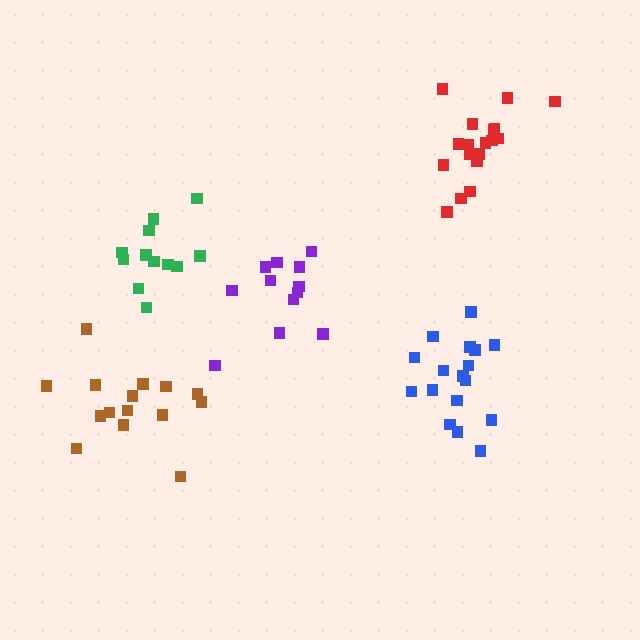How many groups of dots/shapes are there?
There are 5 groups.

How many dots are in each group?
Group 1: 17 dots, Group 2: 12 dots, Group 3: 18 dots, Group 4: 12 dots, Group 5: 15 dots (74 total).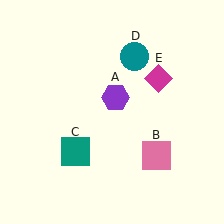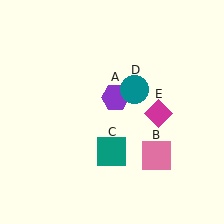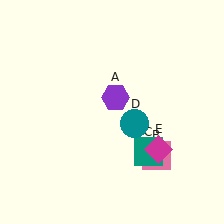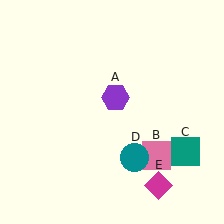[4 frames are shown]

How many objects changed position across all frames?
3 objects changed position: teal square (object C), teal circle (object D), magenta diamond (object E).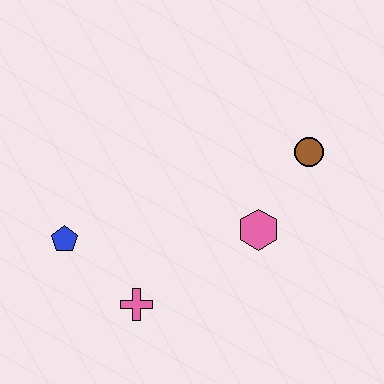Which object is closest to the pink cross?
The blue pentagon is closest to the pink cross.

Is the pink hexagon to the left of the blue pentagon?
No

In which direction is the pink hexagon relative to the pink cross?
The pink hexagon is to the right of the pink cross.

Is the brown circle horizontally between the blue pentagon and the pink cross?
No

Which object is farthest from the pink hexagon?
The blue pentagon is farthest from the pink hexagon.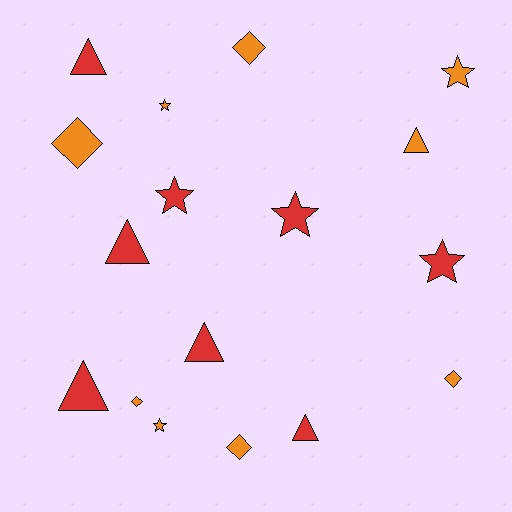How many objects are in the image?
There are 17 objects.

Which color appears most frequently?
Orange, with 9 objects.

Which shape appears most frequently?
Star, with 6 objects.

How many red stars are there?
There are 3 red stars.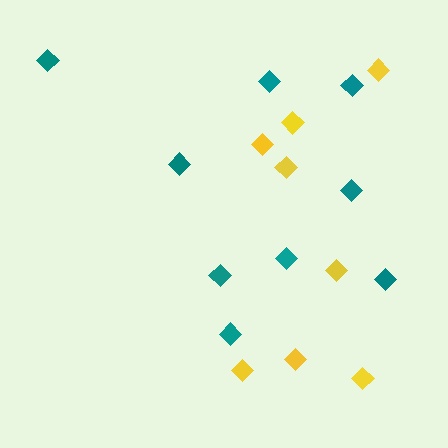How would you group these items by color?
There are 2 groups: one group of teal diamonds (9) and one group of yellow diamonds (8).